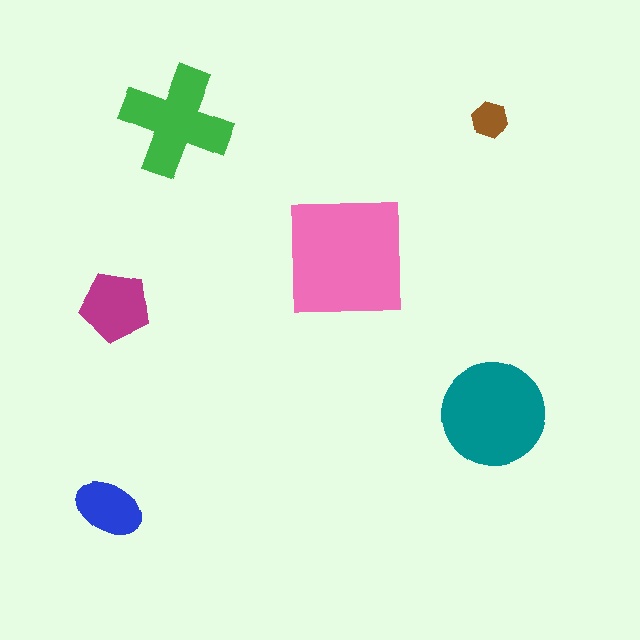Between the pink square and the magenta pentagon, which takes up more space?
The pink square.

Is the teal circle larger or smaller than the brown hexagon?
Larger.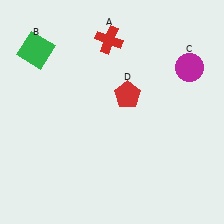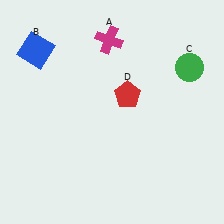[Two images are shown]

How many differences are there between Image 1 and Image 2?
There are 3 differences between the two images.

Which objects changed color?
A changed from red to magenta. B changed from green to blue. C changed from magenta to green.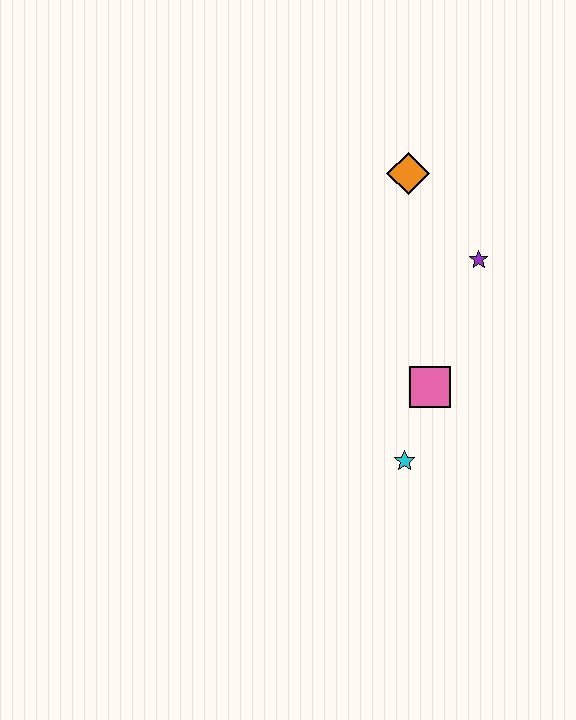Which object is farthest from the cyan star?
The orange diamond is farthest from the cyan star.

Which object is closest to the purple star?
The orange diamond is closest to the purple star.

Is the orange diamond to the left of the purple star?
Yes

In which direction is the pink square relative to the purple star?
The pink square is below the purple star.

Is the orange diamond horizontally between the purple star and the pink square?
No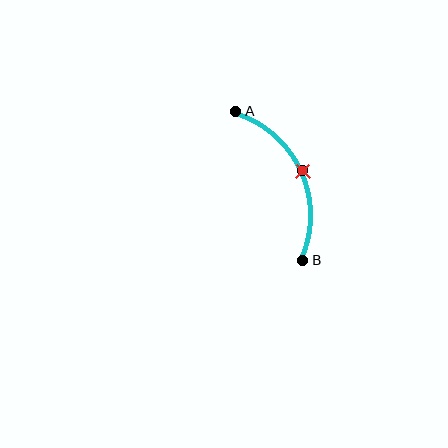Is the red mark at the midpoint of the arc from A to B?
Yes. The red mark lies on the arc at equal arc-length from both A and B — it is the arc midpoint.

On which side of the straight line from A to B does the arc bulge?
The arc bulges to the right of the straight line connecting A and B.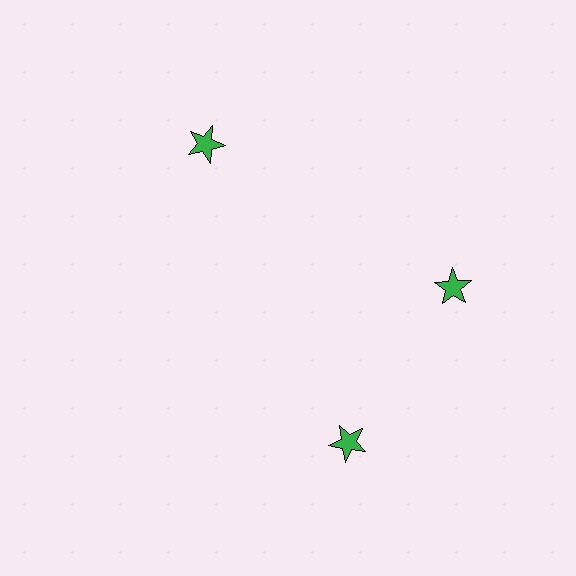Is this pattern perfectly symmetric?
No. The 3 green stars are arranged in a ring, but one element near the 7 o'clock position is rotated out of alignment along the ring, breaking the 3-fold rotational symmetry.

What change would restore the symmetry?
The symmetry would be restored by rotating it back into even spacing with its neighbors so that all 3 stars sit at equal angles and equal distance from the center.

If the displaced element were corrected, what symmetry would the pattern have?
It would have 3-fold rotational symmetry — the pattern would map onto itself every 120 degrees.